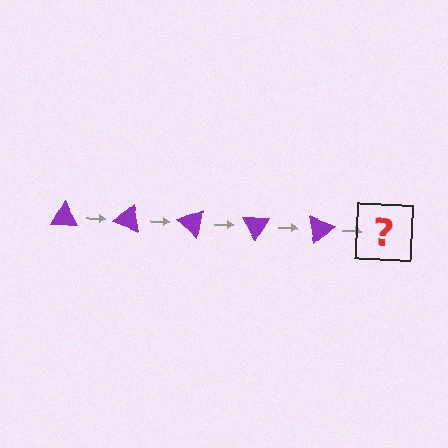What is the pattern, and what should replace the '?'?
The pattern is that the triangle rotates 20 degrees each step. The '?' should be a purple triangle rotated 100 degrees.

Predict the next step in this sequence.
The next step is a purple triangle rotated 100 degrees.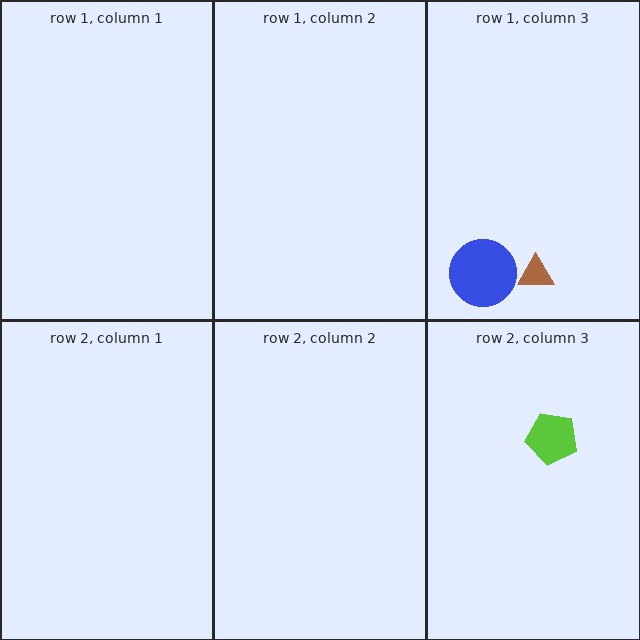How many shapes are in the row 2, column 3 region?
1.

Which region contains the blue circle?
The row 1, column 3 region.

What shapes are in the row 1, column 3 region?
The brown triangle, the blue circle.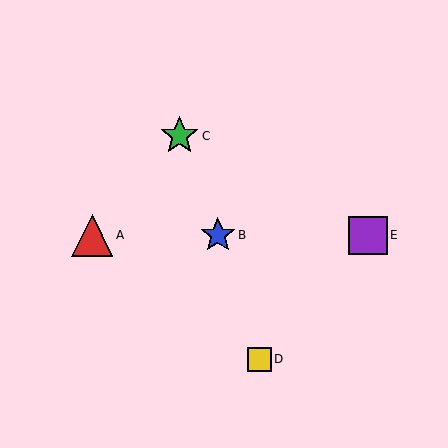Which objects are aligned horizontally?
Objects A, B, E are aligned horizontally.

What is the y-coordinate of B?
Object B is at y≈235.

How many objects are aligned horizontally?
3 objects (A, B, E) are aligned horizontally.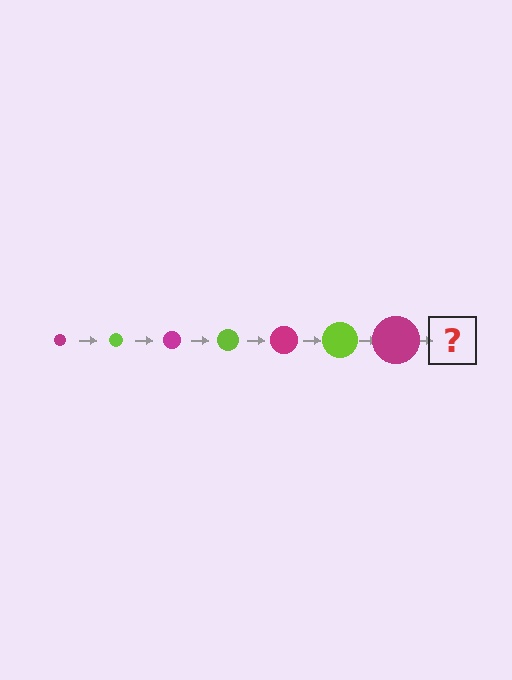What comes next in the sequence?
The next element should be a lime circle, larger than the previous one.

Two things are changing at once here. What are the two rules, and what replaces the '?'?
The two rules are that the circle grows larger each step and the color cycles through magenta and lime. The '?' should be a lime circle, larger than the previous one.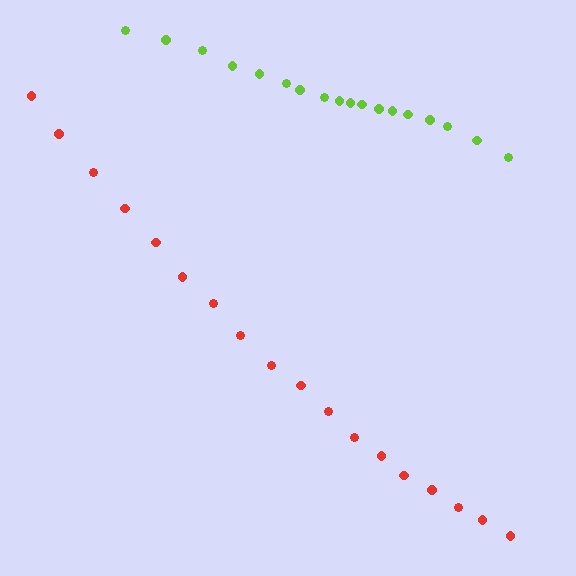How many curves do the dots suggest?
There are 2 distinct paths.